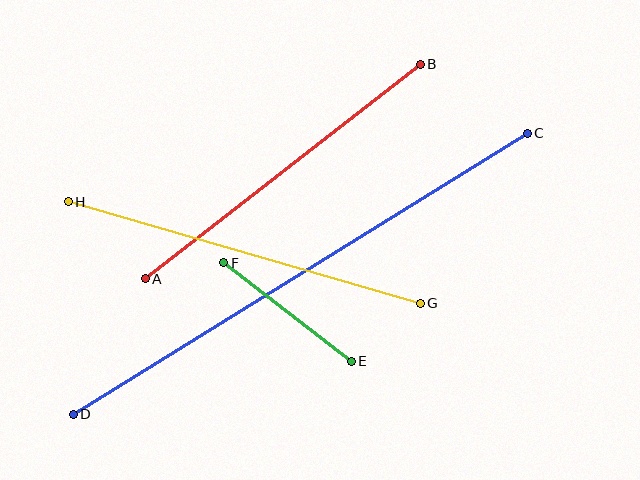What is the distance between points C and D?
The distance is approximately 534 pixels.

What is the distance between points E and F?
The distance is approximately 161 pixels.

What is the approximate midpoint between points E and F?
The midpoint is at approximately (288, 312) pixels.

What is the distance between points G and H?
The distance is approximately 367 pixels.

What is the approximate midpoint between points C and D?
The midpoint is at approximately (300, 274) pixels.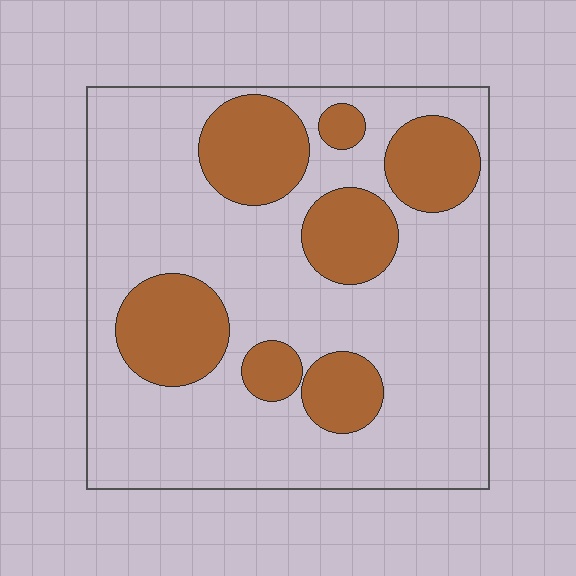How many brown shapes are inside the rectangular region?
7.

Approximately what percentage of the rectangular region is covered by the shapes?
Approximately 30%.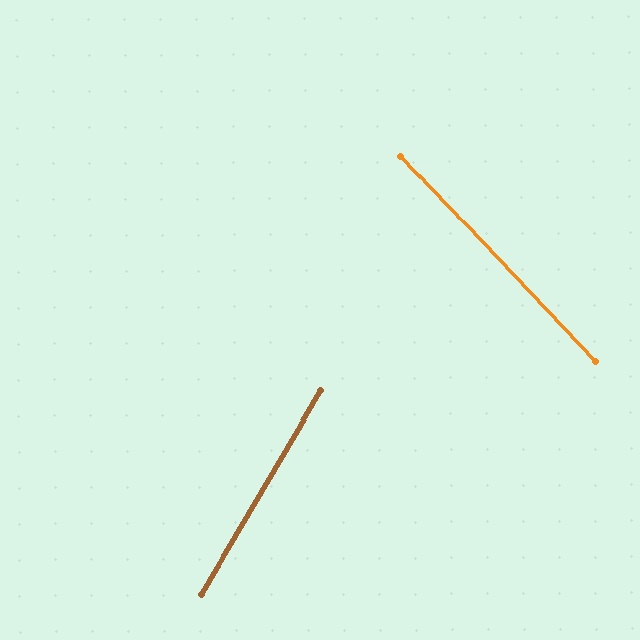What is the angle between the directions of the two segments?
Approximately 74 degrees.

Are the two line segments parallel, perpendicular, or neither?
Neither parallel nor perpendicular — they differ by about 74°.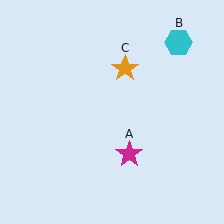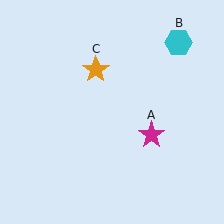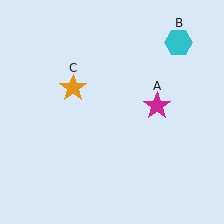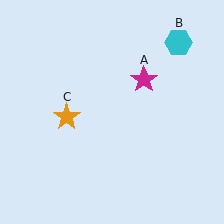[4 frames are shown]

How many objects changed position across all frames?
2 objects changed position: magenta star (object A), orange star (object C).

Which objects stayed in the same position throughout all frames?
Cyan hexagon (object B) remained stationary.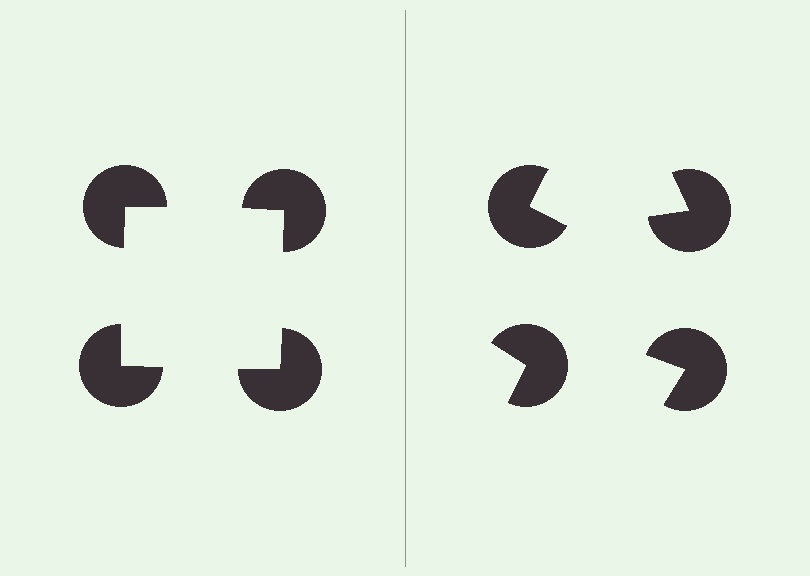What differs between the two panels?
The pac-man discs are positioned identically on both sides; only the wedge orientations differ. On the left they align to a square; on the right they are misaligned.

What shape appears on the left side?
An illusory square.